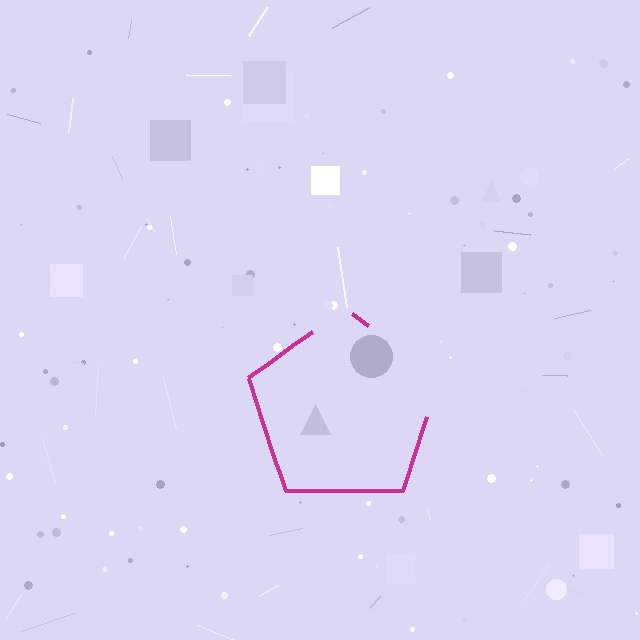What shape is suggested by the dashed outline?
The dashed outline suggests a pentagon.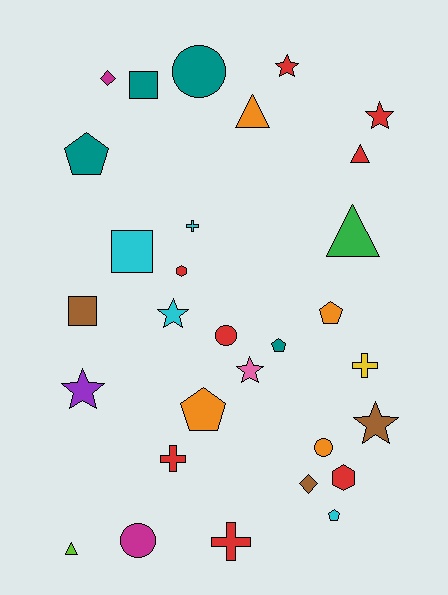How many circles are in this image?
There are 4 circles.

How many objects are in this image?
There are 30 objects.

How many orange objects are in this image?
There are 4 orange objects.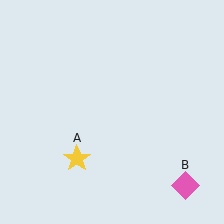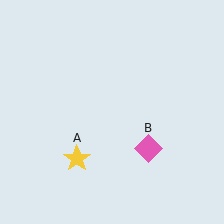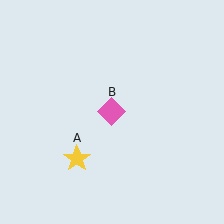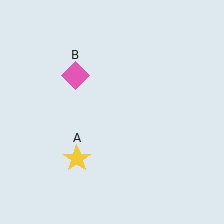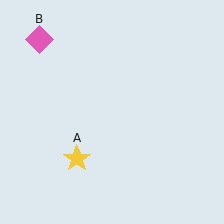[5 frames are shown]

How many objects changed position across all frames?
1 object changed position: pink diamond (object B).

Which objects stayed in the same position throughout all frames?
Yellow star (object A) remained stationary.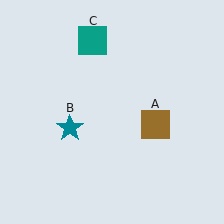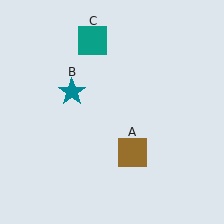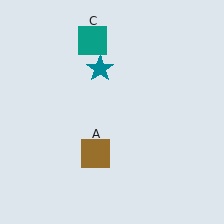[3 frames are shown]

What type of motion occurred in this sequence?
The brown square (object A), teal star (object B) rotated clockwise around the center of the scene.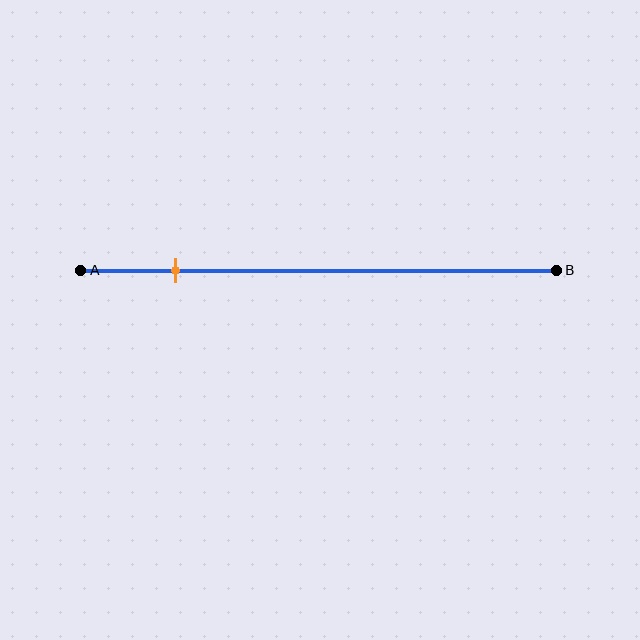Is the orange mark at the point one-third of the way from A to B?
No, the mark is at about 20% from A, not at the 33% one-third point.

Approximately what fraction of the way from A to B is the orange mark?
The orange mark is approximately 20% of the way from A to B.